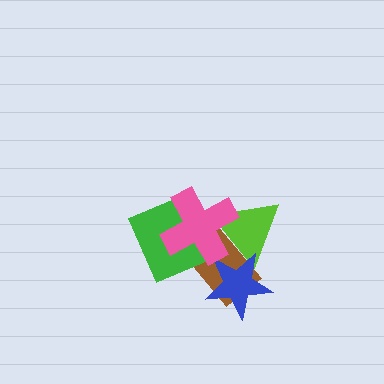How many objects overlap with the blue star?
2 objects overlap with the blue star.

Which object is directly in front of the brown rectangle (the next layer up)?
The blue star is directly in front of the brown rectangle.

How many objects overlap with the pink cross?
3 objects overlap with the pink cross.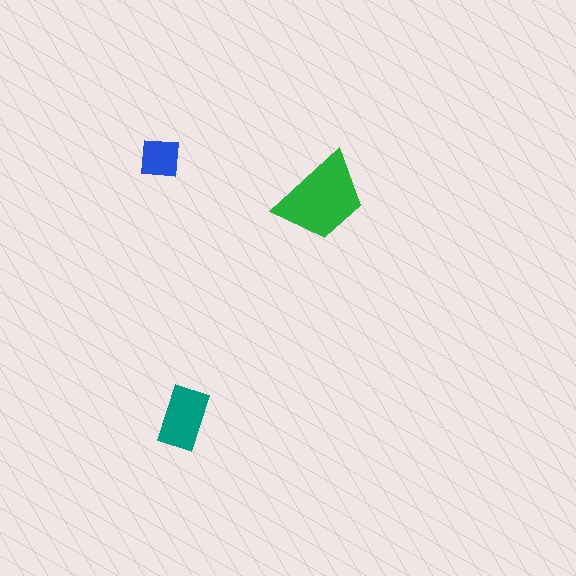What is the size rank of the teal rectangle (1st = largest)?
2nd.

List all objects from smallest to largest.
The blue square, the teal rectangle, the green trapezoid.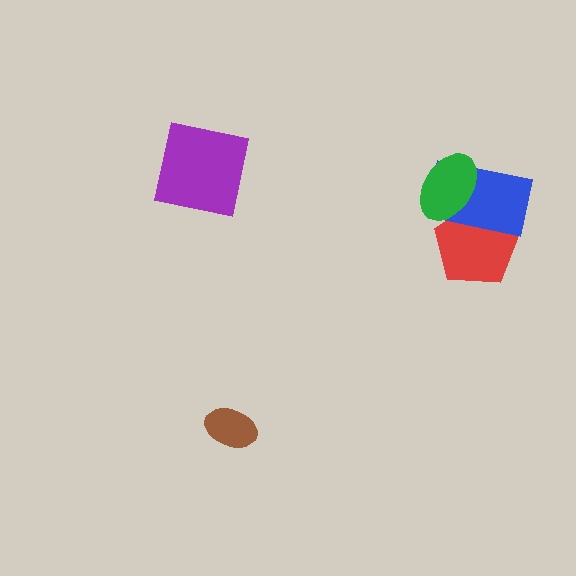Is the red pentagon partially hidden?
Yes, it is partially covered by another shape.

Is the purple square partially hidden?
No, no other shape covers it.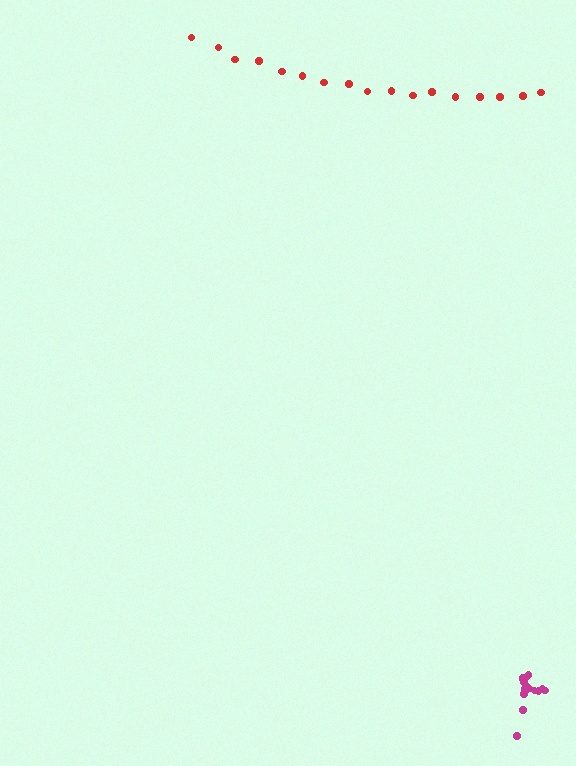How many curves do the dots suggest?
There are 2 distinct paths.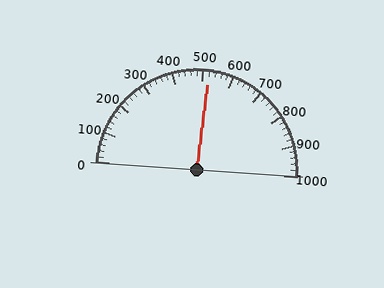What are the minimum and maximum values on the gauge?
The gauge ranges from 0 to 1000.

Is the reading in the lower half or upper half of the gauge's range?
The reading is in the upper half of the range (0 to 1000).